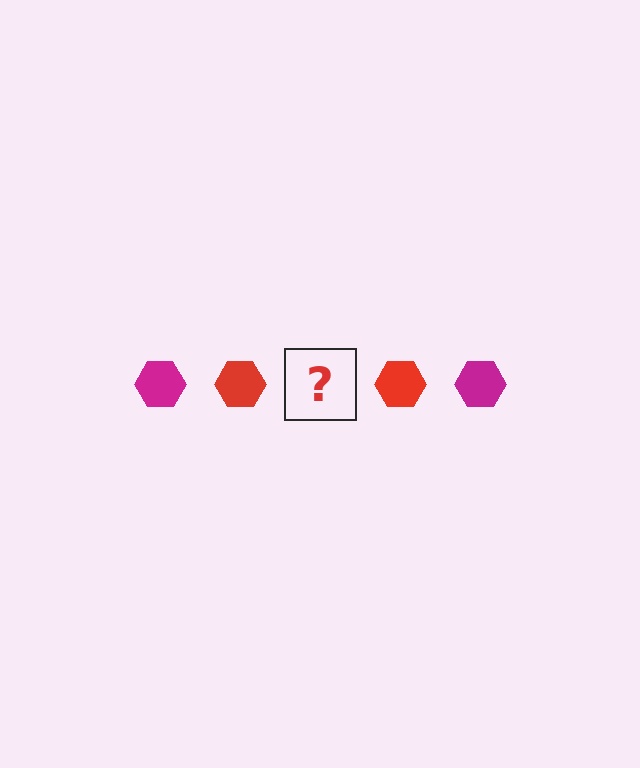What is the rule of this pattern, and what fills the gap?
The rule is that the pattern cycles through magenta, red hexagons. The gap should be filled with a magenta hexagon.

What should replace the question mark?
The question mark should be replaced with a magenta hexagon.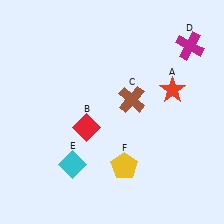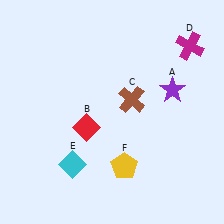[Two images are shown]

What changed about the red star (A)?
In Image 1, A is red. In Image 2, it changed to purple.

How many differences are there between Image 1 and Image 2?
There is 1 difference between the two images.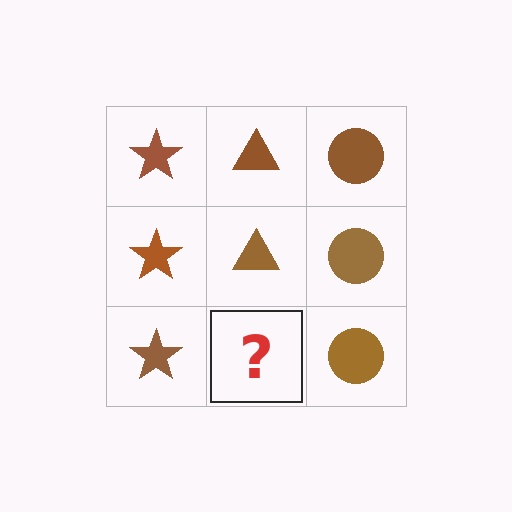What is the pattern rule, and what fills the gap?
The rule is that each column has a consistent shape. The gap should be filled with a brown triangle.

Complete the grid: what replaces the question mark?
The question mark should be replaced with a brown triangle.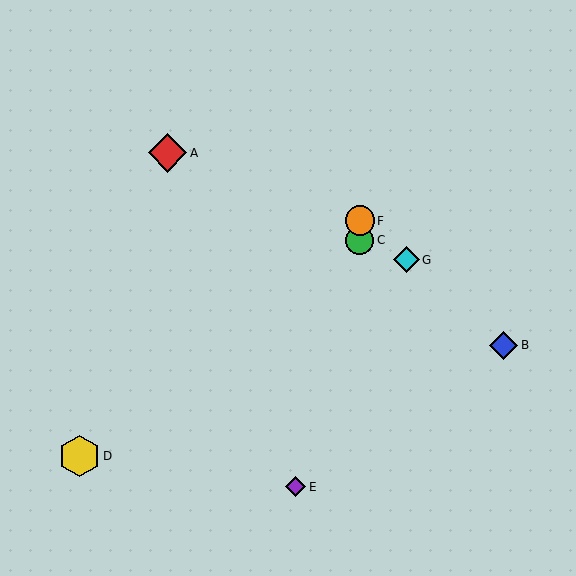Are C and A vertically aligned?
No, C is at x≈360 and A is at x≈168.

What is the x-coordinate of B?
Object B is at x≈504.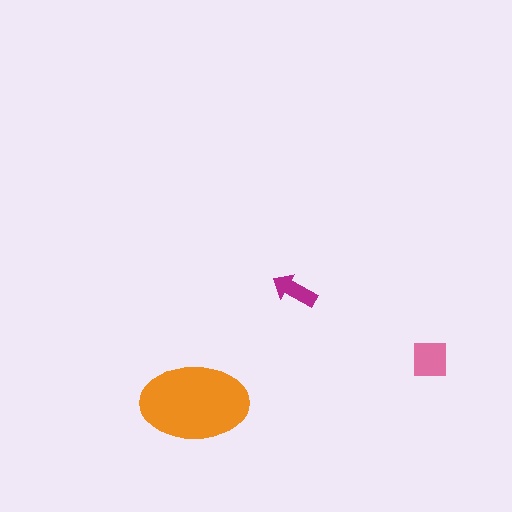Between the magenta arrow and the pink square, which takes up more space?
The pink square.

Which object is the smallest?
The magenta arrow.